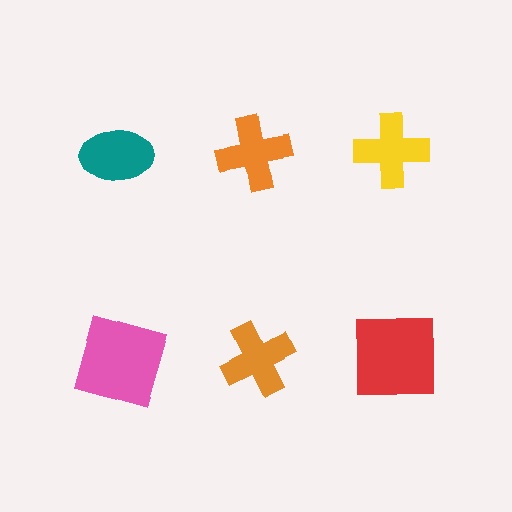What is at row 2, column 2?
An orange cross.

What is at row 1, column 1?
A teal ellipse.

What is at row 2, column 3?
A red square.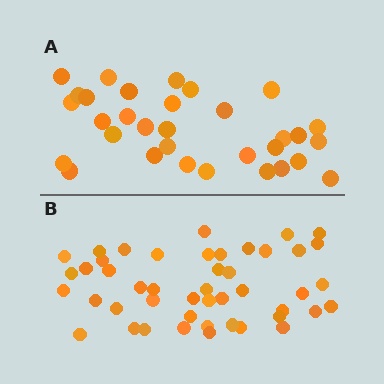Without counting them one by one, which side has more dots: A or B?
Region B (the bottom region) has more dots.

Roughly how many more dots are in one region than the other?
Region B has approximately 15 more dots than region A.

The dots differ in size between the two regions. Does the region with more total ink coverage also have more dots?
No. Region A has more total ink coverage because its dots are larger, but region B actually contains more individual dots. Total area can be misleading — the number of items is what matters here.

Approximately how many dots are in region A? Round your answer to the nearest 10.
About 30 dots. (The exact count is 32, which rounds to 30.)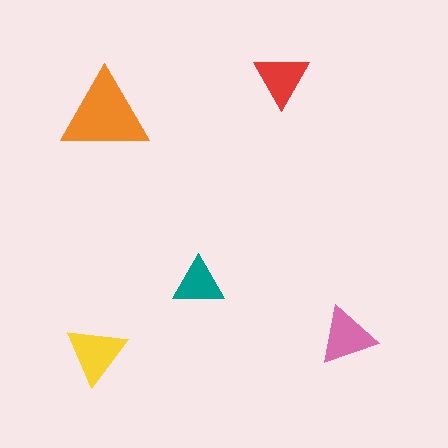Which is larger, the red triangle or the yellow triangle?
The yellow one.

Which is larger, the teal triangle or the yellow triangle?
The yellow one.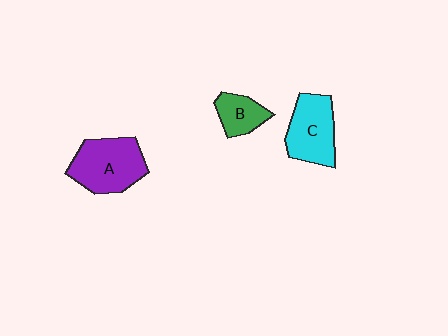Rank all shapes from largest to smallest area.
From largest to smallest: A (purple), C (cyan), B (green).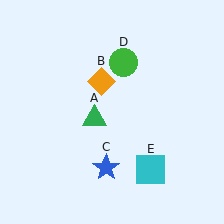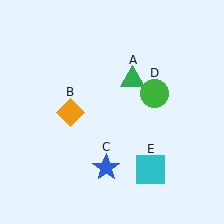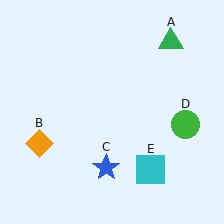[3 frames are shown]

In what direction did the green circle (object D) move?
The green circle (object D) moved down and to the right.